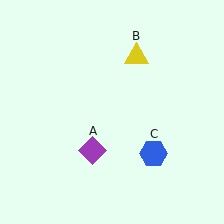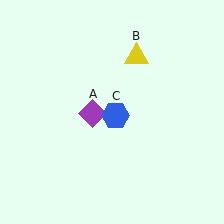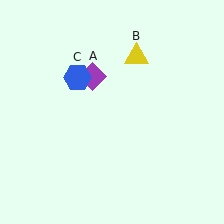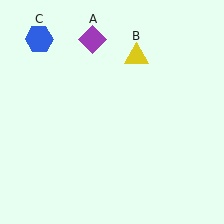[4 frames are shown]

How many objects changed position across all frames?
2 objects changed position: purple diamond (object A), blue hexagon (object C).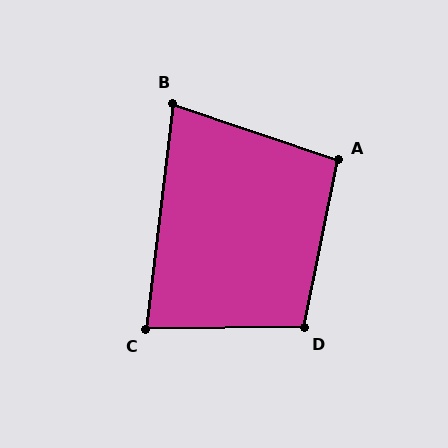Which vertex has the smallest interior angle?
B, at approximately 78 degrees.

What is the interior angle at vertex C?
Approximately 83 degrees (acute).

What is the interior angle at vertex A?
Approximately 97 degrees (obtuse).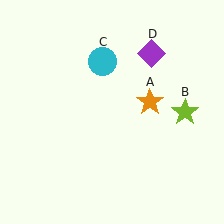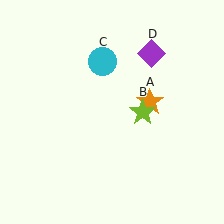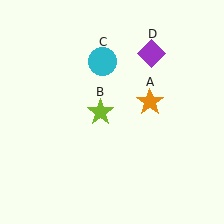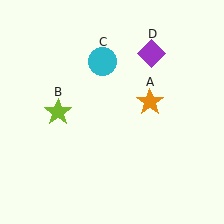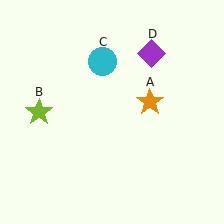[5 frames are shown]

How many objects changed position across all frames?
1 object changed position: lime star (object B).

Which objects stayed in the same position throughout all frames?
Orange star (object A) and cyan circle (object C) and purple diamond (object D) remained stationary.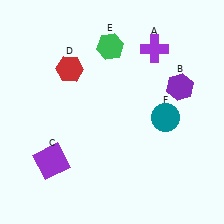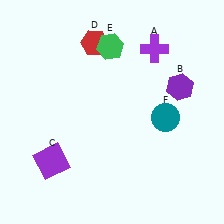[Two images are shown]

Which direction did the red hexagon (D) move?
The red hexagon (D) moved up.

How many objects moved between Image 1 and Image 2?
1 object moved between the two images.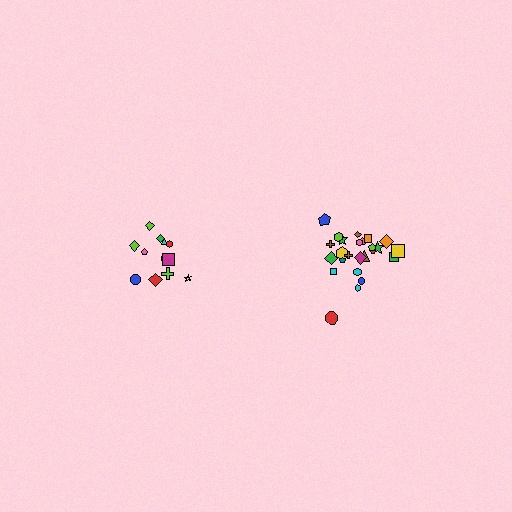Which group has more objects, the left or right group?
The right group.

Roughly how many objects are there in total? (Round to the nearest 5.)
Roughly 35 objects in total.